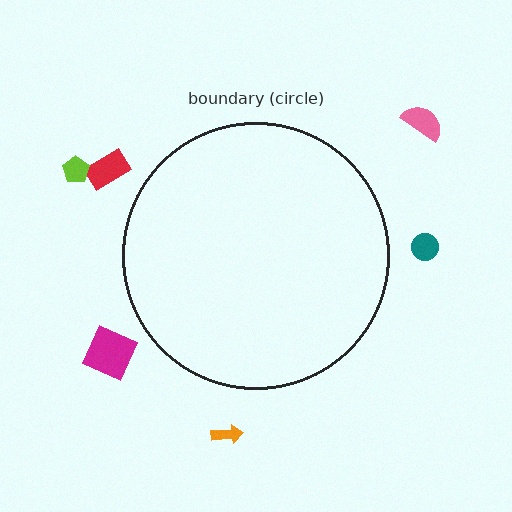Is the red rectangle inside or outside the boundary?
Outside.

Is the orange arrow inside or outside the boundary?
Outside.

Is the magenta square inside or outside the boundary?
Outside.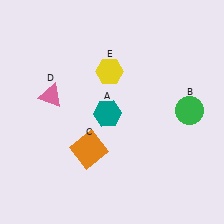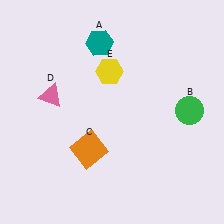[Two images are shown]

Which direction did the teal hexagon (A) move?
The teal hexagon (A) moved up.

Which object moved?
The teal hexagon (A) moved up.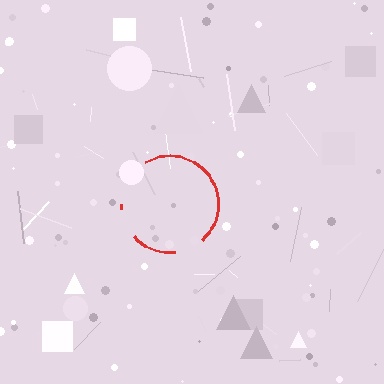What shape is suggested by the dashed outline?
The dashed outline suggests a circle.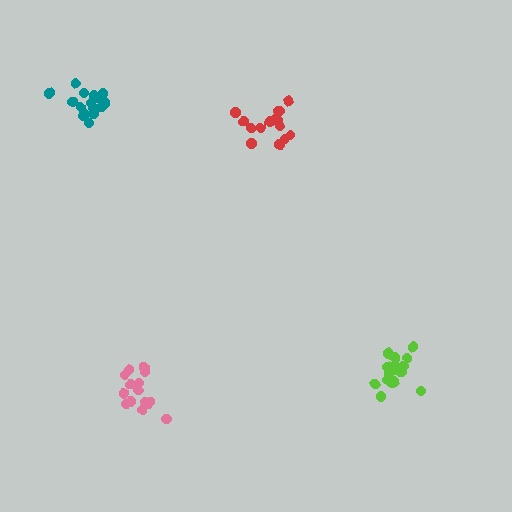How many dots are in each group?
Group 1: 18 dots, Group 2: 18 dots, Group 3: 16 dots, Group 4: 16 dots (68 total).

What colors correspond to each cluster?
The clusters are colored: teal, lime, red, pink.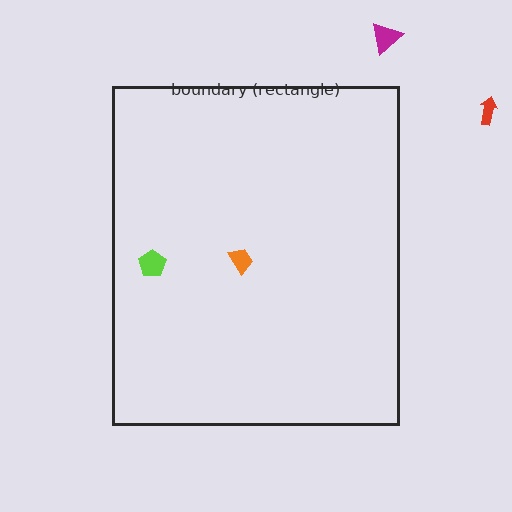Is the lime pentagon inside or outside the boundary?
Inside.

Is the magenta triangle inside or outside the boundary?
Outside.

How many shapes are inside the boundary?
2 inside, 2 outside.